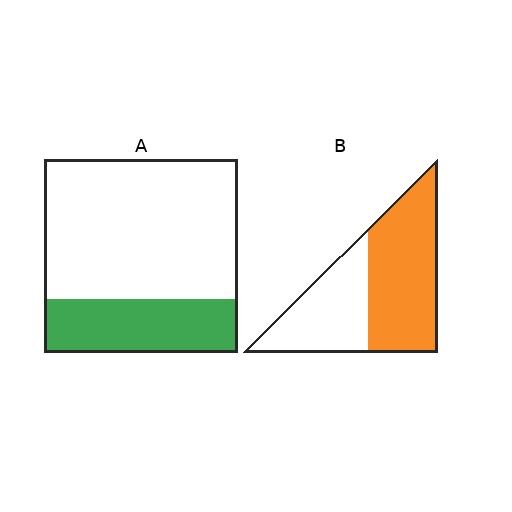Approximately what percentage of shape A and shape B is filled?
A is approximately 30% and B is approximately 60%.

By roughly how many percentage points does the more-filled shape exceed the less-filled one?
By roughly 30 percentage points (B over A).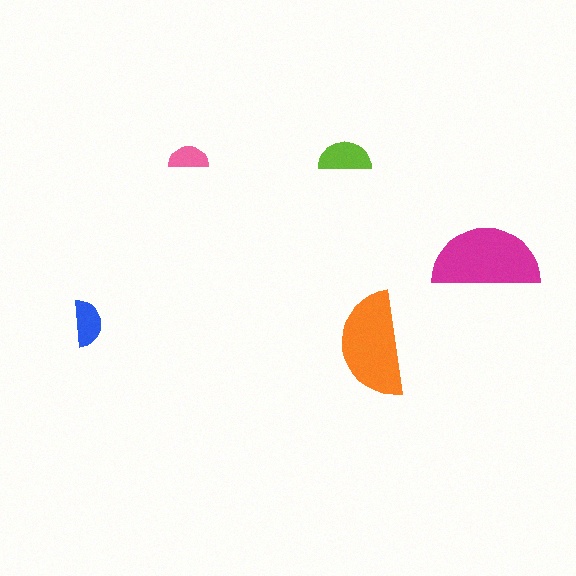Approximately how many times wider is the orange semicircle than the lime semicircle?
About 2 times wider.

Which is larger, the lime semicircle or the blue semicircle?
The lime one.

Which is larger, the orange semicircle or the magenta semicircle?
The magenta one.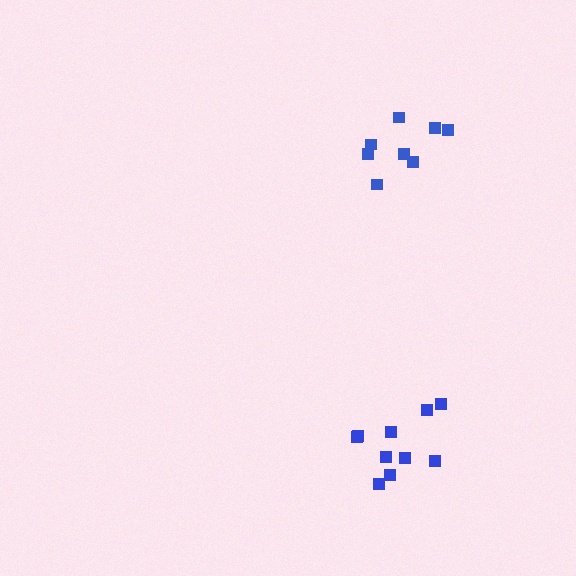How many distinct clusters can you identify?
There are 2 distinct clusters.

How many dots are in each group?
Group 1: 10 dots, Group 2: 8 dots (18 total).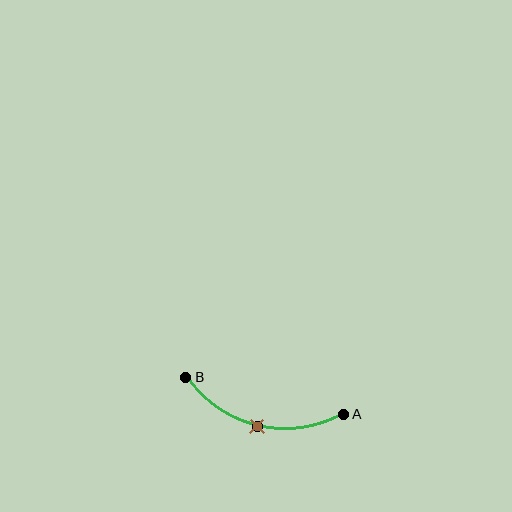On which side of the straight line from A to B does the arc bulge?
The arc bulges below the straight line connecting A and B.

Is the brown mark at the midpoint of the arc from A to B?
Yes. The brown mark lies on the arc at equal arc-length from both A and B — it is the arc midpoint.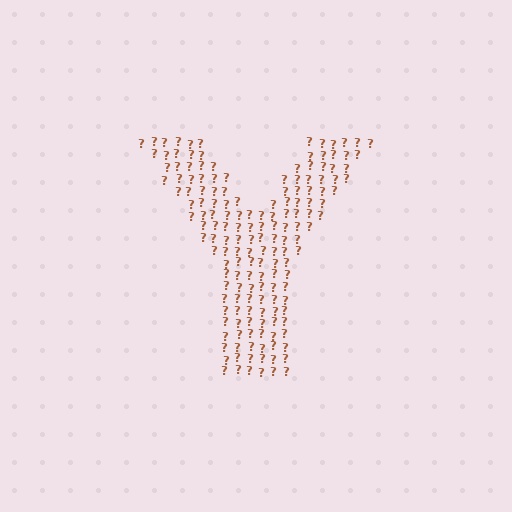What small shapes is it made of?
It is made of small question marks.